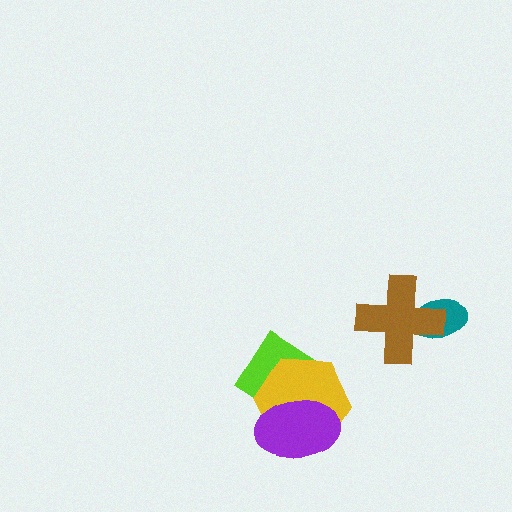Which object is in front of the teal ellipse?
The brown cross is in front of the teal ellipse.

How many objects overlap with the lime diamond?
2 objects overlap with the lime diamond.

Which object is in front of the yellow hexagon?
The purple ellipse is in front of the yellow hexagon.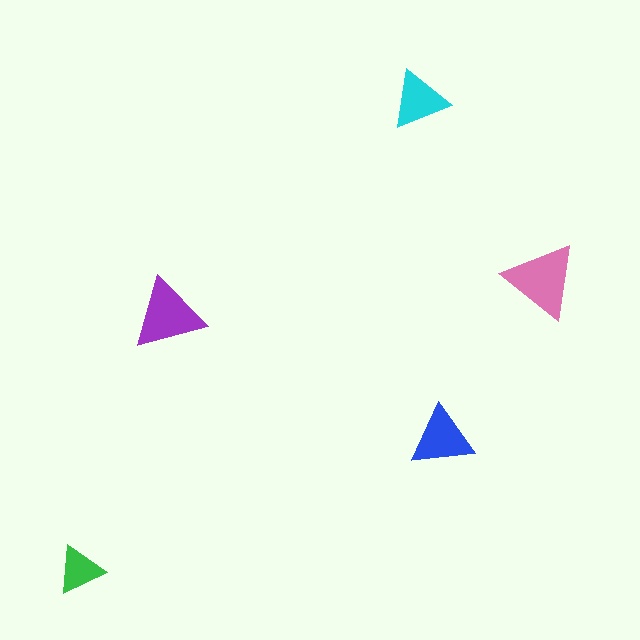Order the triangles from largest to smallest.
the pink one, the purple one, the blue one, the cyan one, the green one.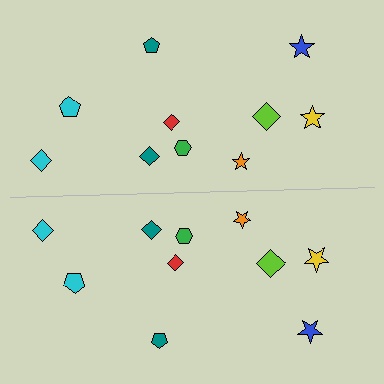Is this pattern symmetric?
Yes, this pattern has bilateral (reflection) symmetry.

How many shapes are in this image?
There are 20 shapes in this image.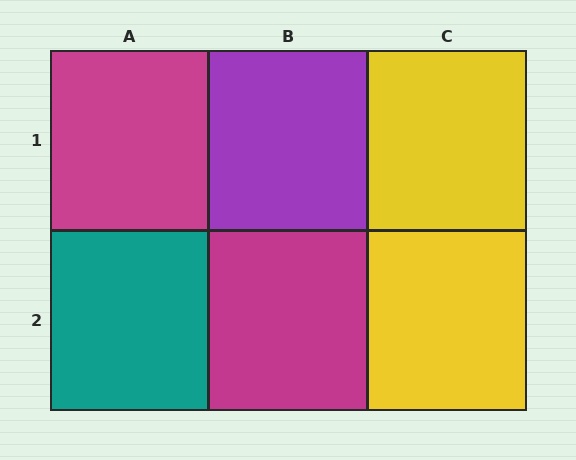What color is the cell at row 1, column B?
Purple.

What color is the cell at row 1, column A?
Magenta.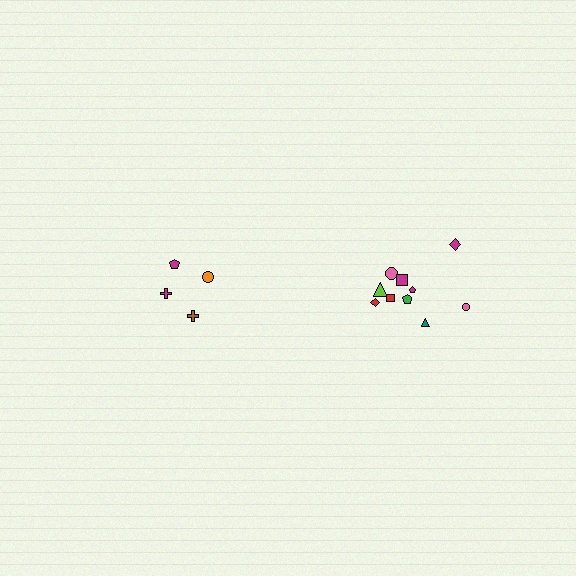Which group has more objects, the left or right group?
The right group.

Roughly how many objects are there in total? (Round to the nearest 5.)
Roughly 15 objects in total.